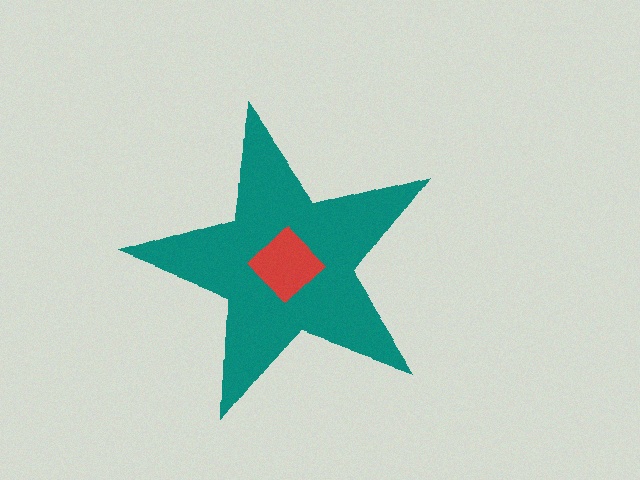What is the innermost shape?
The red diamond.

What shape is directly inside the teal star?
The red diamond.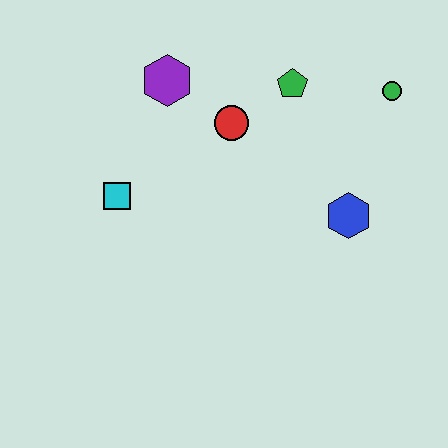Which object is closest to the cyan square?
The purple hexagon is closest to the cyan square.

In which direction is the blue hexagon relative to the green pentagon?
The blue hexagon is below the green pentagon.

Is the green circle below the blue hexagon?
No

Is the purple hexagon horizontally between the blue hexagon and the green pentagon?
No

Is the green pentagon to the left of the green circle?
Yes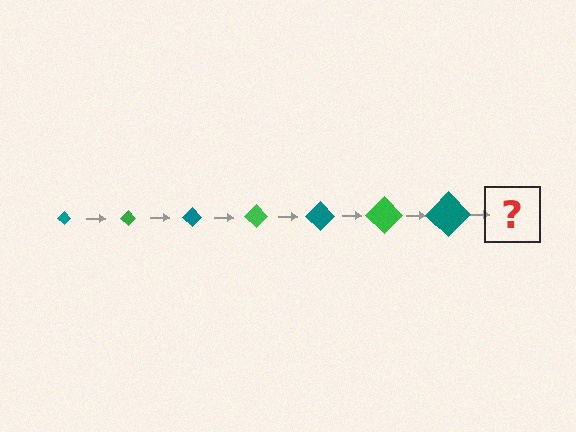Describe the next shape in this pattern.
It should be a green diamond, larger than the previous one.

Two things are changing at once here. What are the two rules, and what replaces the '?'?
The two rules are that the diamond grows larger each step and the color cycles through teal and green. The '?' should be a green diamond, larger than the previous one.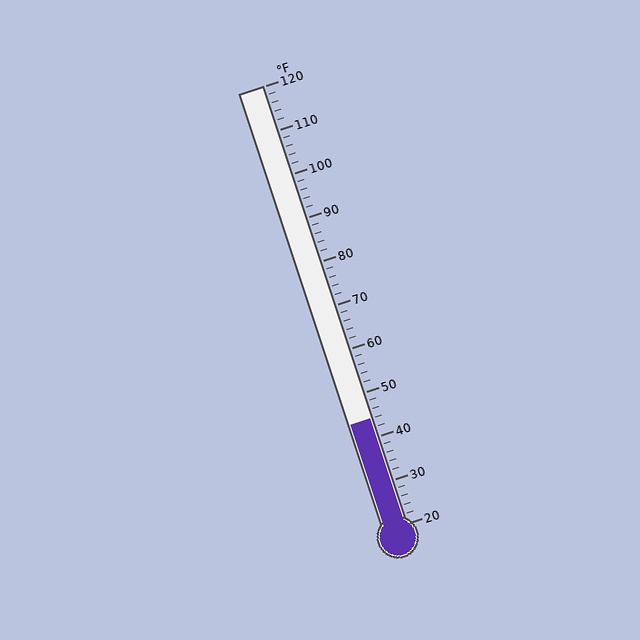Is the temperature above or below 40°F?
The temperature is above 40°F.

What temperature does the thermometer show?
The thermometer shows approximately 44°F.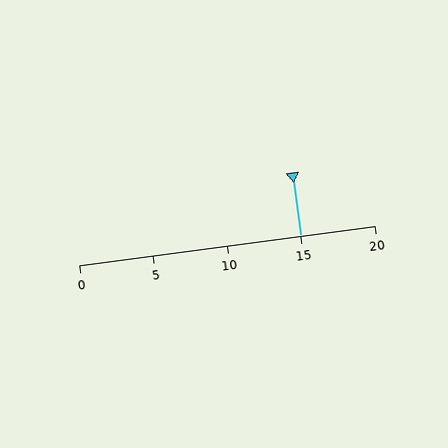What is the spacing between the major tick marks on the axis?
The major ticks are spaced 5 apart.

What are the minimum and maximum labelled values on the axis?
The axis runs from 0 to 20.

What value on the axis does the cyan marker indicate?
The marker indicates approximately 15.